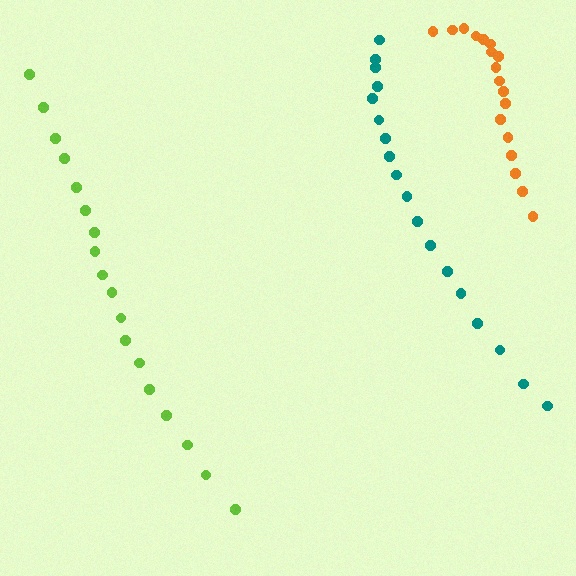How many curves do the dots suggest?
There are 3 distinct paths.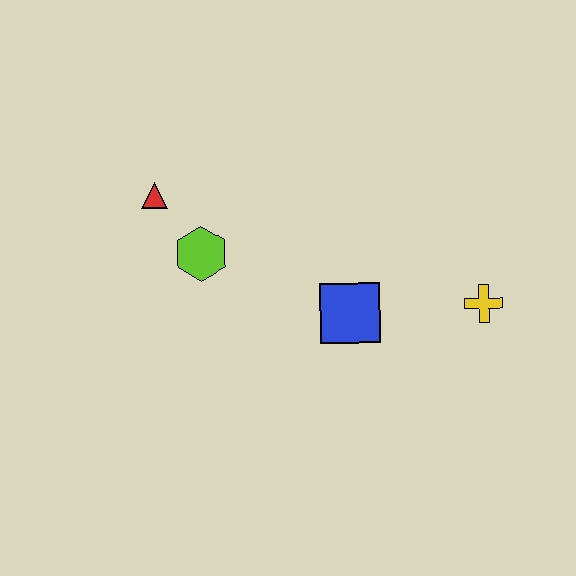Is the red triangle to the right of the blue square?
No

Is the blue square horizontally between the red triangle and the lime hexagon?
No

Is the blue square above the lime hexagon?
No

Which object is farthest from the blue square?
The red triangle is farthest from the blue square.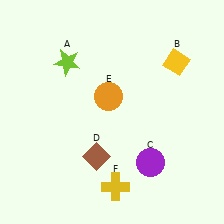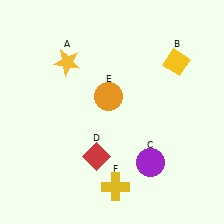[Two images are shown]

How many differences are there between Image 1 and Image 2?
There are 2 differences between the two images.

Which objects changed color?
A changed from lime to yellow. D changed from brown to red.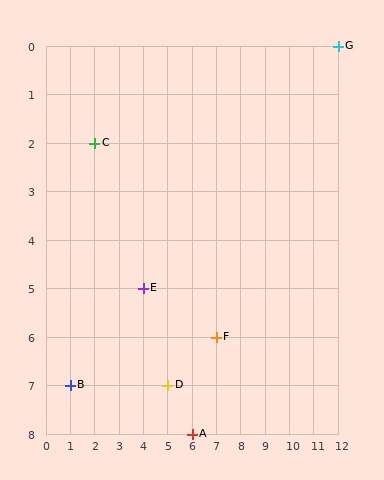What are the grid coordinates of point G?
Point G is at grid coordinates (12, 0).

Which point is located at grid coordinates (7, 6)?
Point F is at (7, 6).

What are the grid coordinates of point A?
Point A is at grid coordinates (6, 8).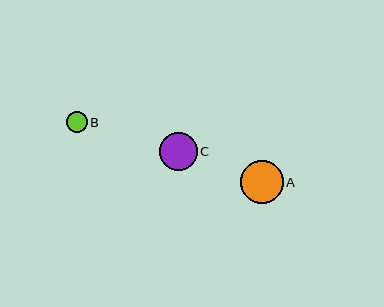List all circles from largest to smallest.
From largest to smallest: A, C, B.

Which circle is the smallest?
Circle B is the smallest with a size of approximately 21 pixels.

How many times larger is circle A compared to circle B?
Circle A is approximately 2.1 times the size of circle B.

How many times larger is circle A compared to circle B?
Circle A is approximately 2.1 times the size of circle B.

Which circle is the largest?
Circle A is the largest with a size of approximately 43 pixels.